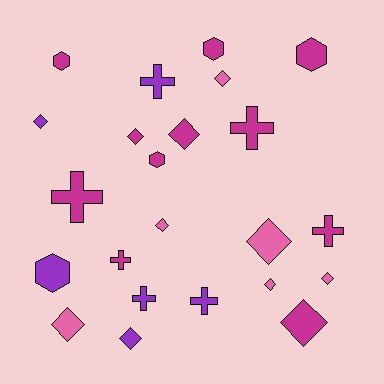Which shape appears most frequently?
Diamond, with 11 objects.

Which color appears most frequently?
Magenta, with 11 objects.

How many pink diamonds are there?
There are 6 pink diamonds.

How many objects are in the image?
There are 23 objects.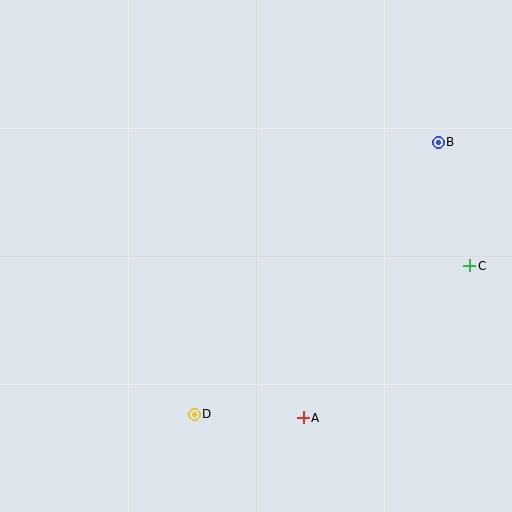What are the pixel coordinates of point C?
Point C is at (470, 266).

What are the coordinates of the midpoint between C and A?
The midpoint between C and A is at (386, 342).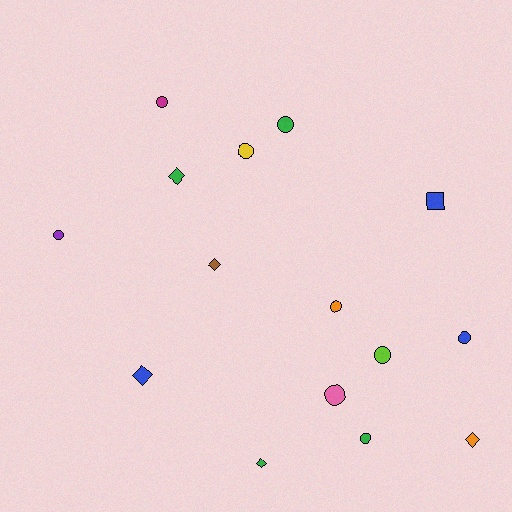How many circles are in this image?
There are 9 circles.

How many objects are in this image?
There are 15 objects.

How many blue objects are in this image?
There are 3 blue objects.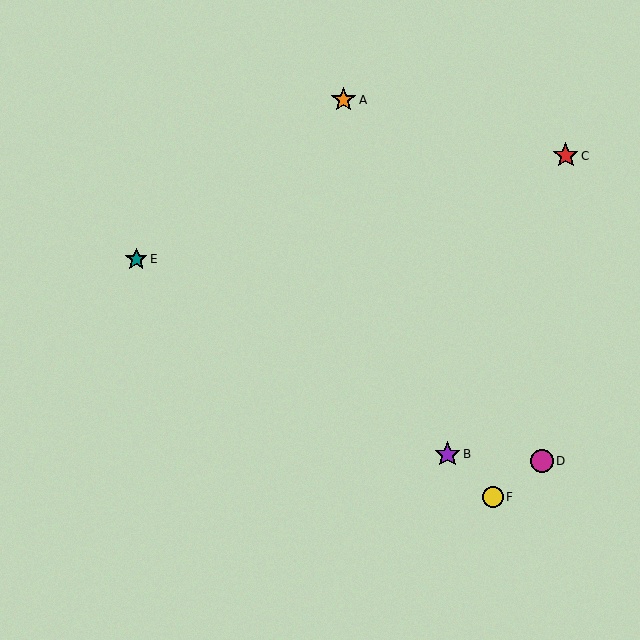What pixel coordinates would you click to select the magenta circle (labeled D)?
Click at (542, 461) to select the magenta circle D.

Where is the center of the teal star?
The center of the teal star is at (136, 259).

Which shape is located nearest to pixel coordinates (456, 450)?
The purple star (labeled B) at (447, 454) is nearest to that location.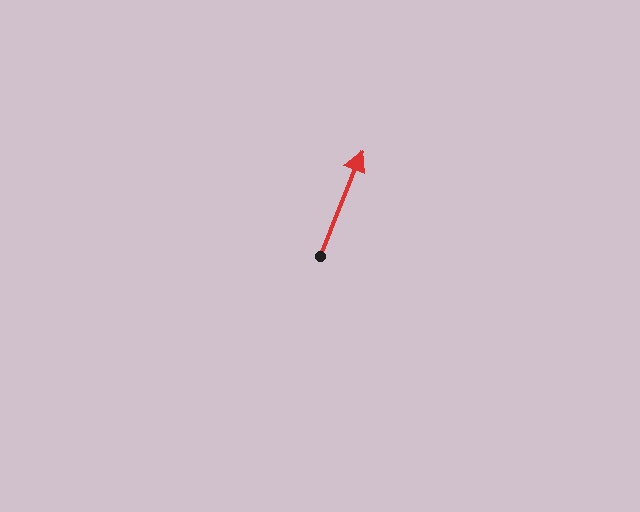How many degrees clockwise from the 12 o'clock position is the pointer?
Approximately 22 degrees.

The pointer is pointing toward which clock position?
Roughly 1 o'clock.